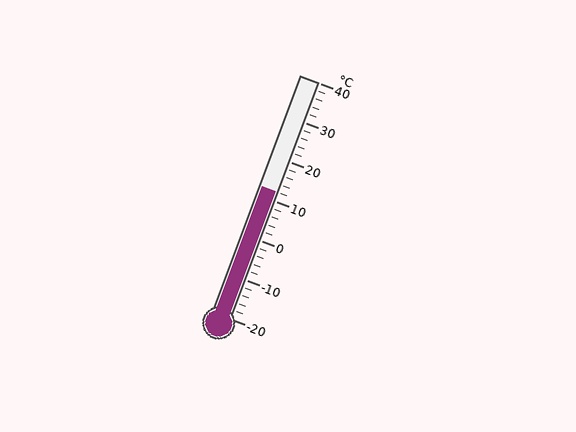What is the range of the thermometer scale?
The thermometer scale ranges from -20°C to 40°C.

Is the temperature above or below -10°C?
The temperature is above -10°C.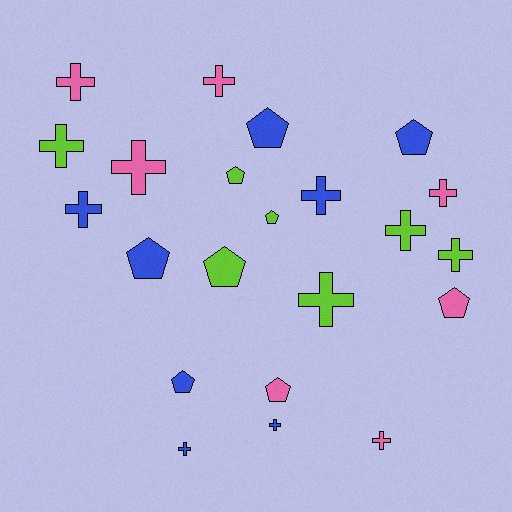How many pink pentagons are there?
There are 2 pink pentagons.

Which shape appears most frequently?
Cross, with 13 objects.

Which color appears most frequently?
Blue, with 8 objects.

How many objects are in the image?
There are 22 objects.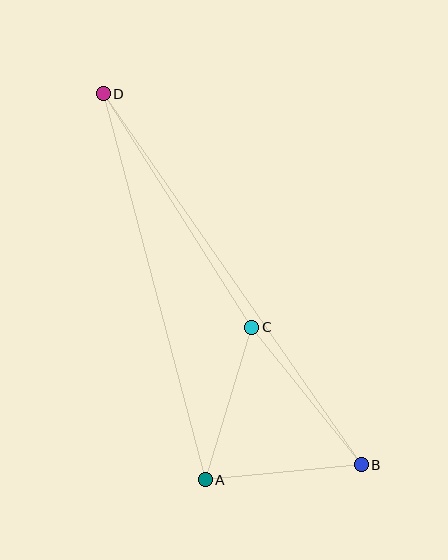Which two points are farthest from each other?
Points B and D are farthest from each other.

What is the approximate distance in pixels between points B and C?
The distance between B and C is approximately 176 pixels.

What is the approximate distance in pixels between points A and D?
The distance between A and D is approximately 399 pixels.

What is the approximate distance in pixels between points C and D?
The distance between C and D is approximately 276 pixels.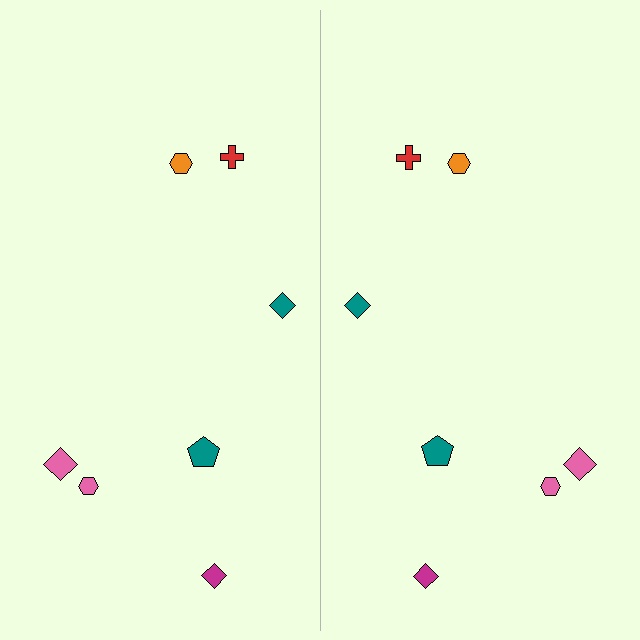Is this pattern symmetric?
Yes, this pattern has bilateral (reflection) symmetry.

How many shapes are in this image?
There are 14 shapes in this image.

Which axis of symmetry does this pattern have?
The pattern has a vertical axis of symmetry running through the center of the image.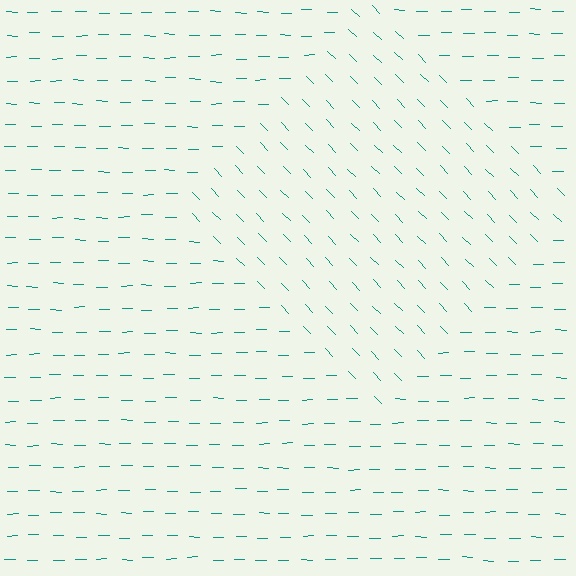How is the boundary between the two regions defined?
The boundary is defined purely by a change in line orientation (approximately 45 degrees difference). All lines are the same color and thickness.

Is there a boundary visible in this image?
Yes, there is a texture boundary formed by a change in line orientation.